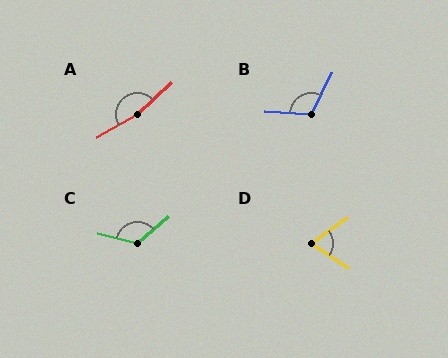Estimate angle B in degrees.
Approximately 112 degrees.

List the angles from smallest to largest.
D (69°), B (112°), C (125°), A (167°).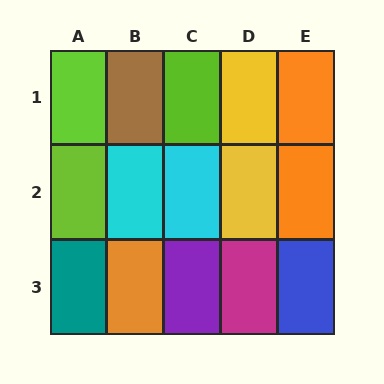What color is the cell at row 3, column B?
Orange.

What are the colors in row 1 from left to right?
Lime, brown, lime, yellow, orange.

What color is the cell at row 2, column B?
Cyan.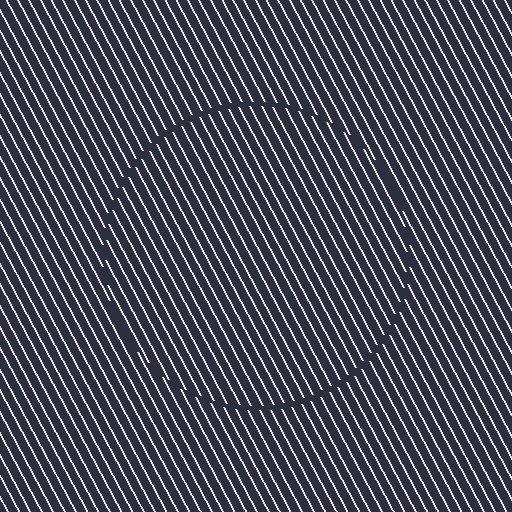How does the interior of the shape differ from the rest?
The interior of the shape contains the same grating, shifted by half a period — the contour is defined by the phase discontinuity where line-ends from the inner and outer gratings abut.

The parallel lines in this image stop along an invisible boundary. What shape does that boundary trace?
An illusory circle. The interior of the shape contains the same grating, shifted by half a period — the contour is defined by the phase discontinuity where line-ends from the inner and outer gratings abut.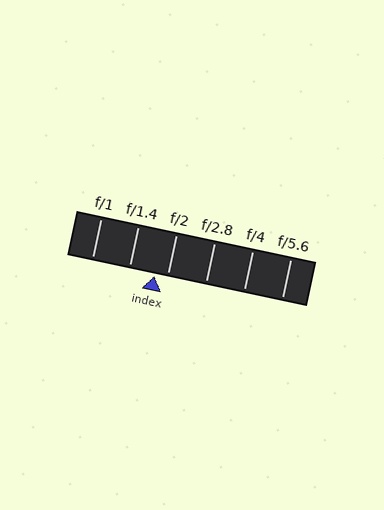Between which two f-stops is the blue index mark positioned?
The index mark is between f/1.4 and f/2.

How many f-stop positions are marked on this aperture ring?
There are 6 f-stop positions marked.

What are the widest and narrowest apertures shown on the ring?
The widest aperture shown is f/1 and the narrowest is f/5.6.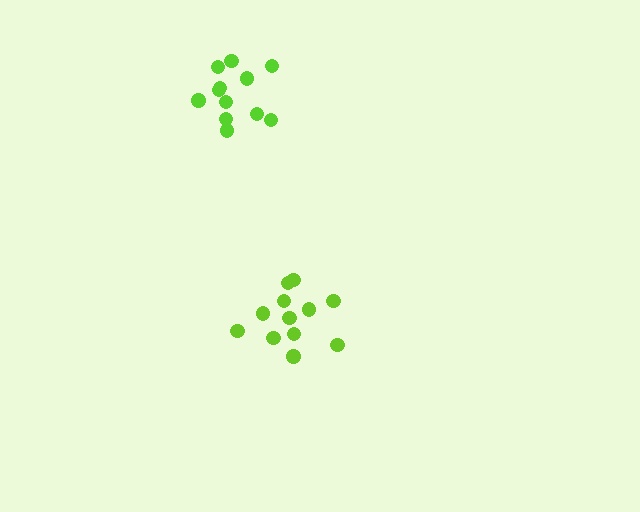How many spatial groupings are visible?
There are 2 spatial groupings.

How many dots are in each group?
Group 1: 12 dots, Group 2: 12 dots (24 total).